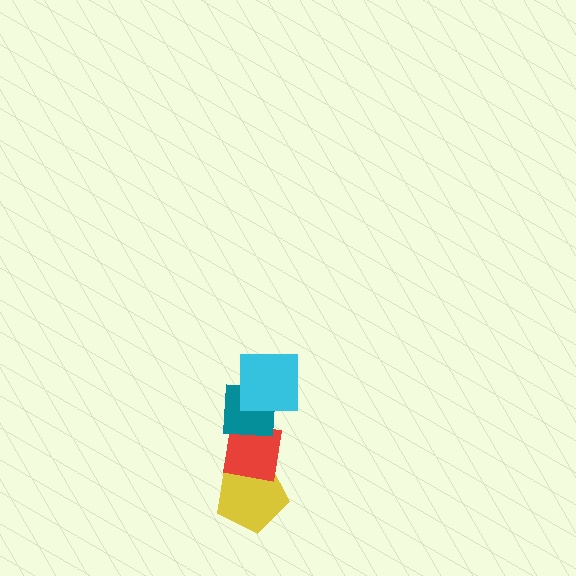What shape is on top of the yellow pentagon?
The red square is on top of the yellow pentagon.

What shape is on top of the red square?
The teal square is on top of the red square.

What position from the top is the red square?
The red square is 3rd from the top.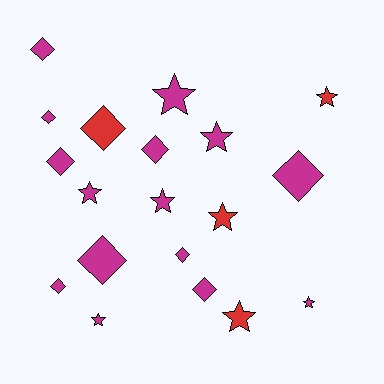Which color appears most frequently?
Magenta, with 15 objects.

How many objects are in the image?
There are 19 objects.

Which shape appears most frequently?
Diamond, with 10 objects.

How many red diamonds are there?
There is 1 red diamond.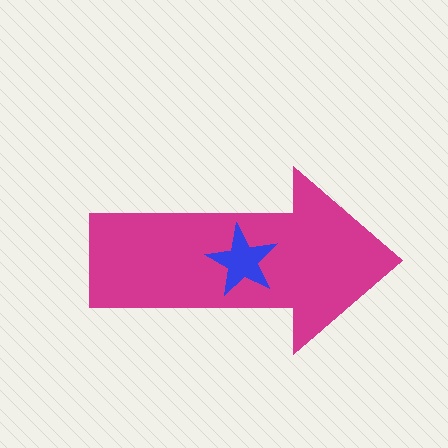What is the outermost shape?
The magenta arrow.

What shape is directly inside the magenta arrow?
The blue star.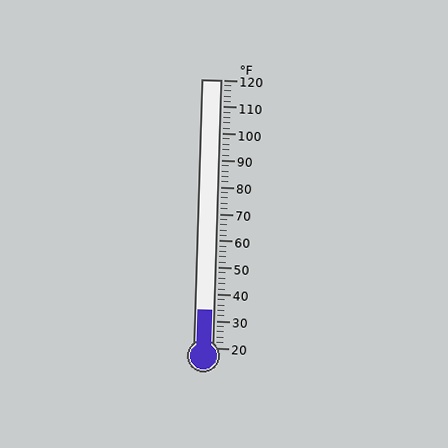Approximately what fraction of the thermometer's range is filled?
The thermometer is filled to approximately 15% of its range.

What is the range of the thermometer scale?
The thermometer scale ranges from 20°F to 120°F.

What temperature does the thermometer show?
The thermometer shows approximately 34°F.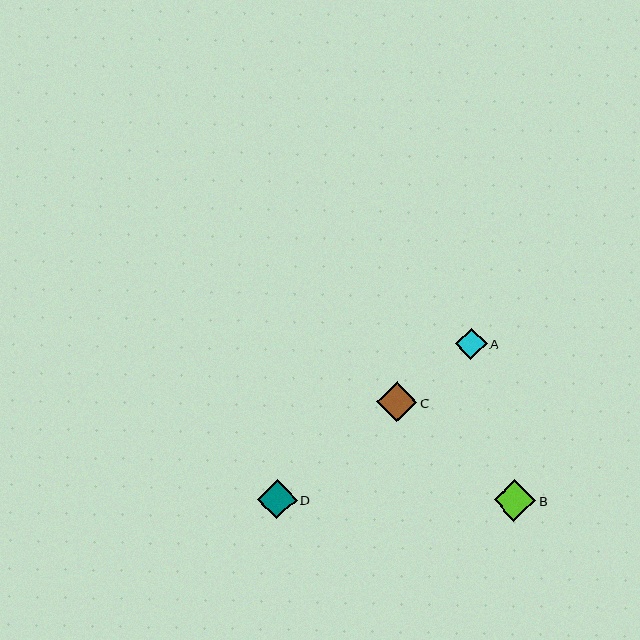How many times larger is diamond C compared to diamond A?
Diamond C is approximately 1.3 times the size of diamond A.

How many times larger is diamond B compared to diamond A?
Diamond B is approximately 1.3 times the size of diamond A.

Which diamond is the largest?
Diamond B is the largest with a size of approximately 41 pixels.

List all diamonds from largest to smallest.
From largest to smallest: B, C, D, A.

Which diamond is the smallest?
Diamond A is the smallest with a size of approximately 32 pixels.